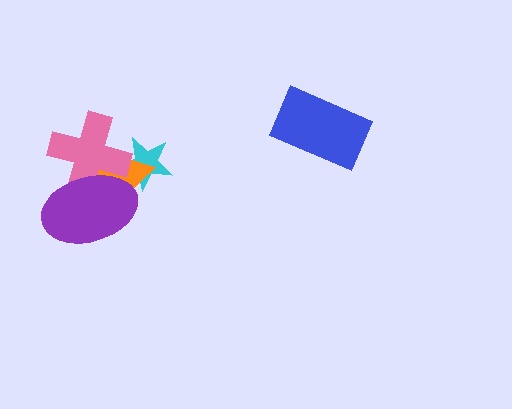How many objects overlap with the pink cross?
3 objects overlap with the pink cross.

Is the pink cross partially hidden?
Yes, it is partially covered by another shape.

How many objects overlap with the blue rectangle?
0 objects overlap with the blue rectangle.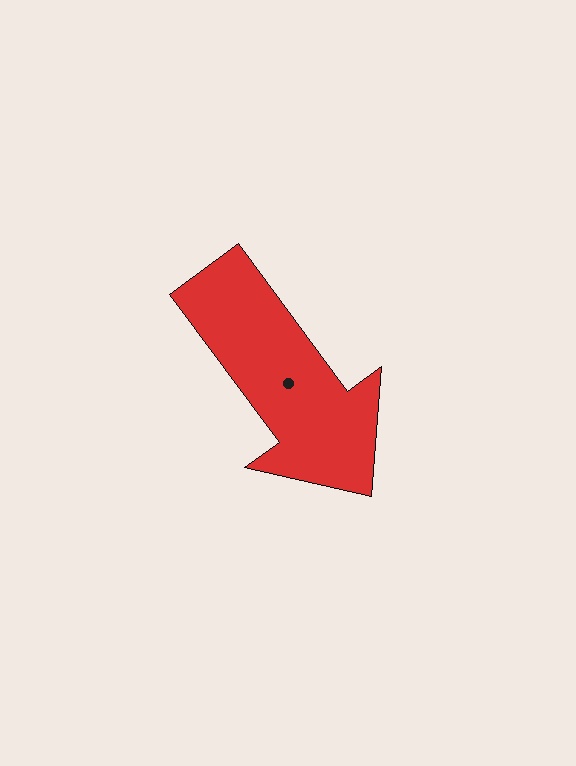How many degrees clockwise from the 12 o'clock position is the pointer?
Approximately 144 degrees.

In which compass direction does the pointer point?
Southeast.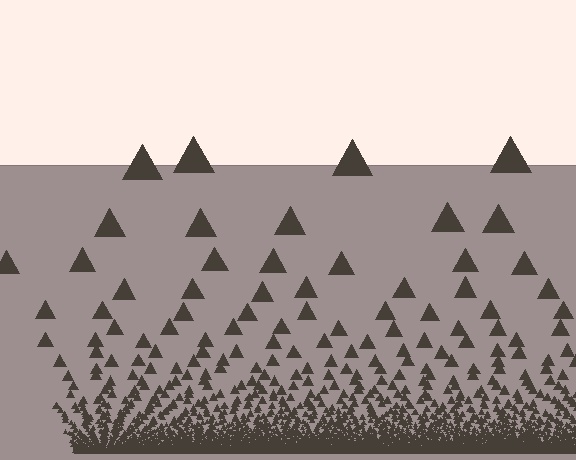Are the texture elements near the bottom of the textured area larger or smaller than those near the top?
Smaller. The gradient is inverted — elements near the bottom are smaller and denser.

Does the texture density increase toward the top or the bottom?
Density increases toward the bottom.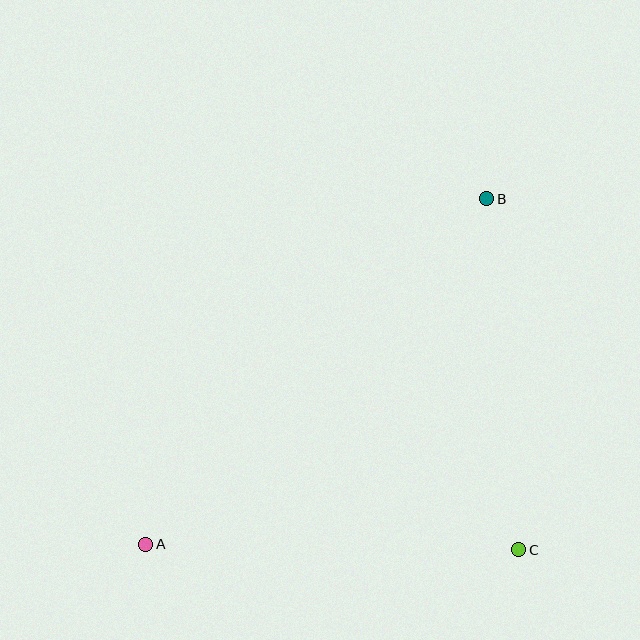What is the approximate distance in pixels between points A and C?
The distance between A and C is approximately 373 pixels.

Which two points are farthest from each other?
Points A and B are farthest from each other.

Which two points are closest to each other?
Points B and C are closest to each other.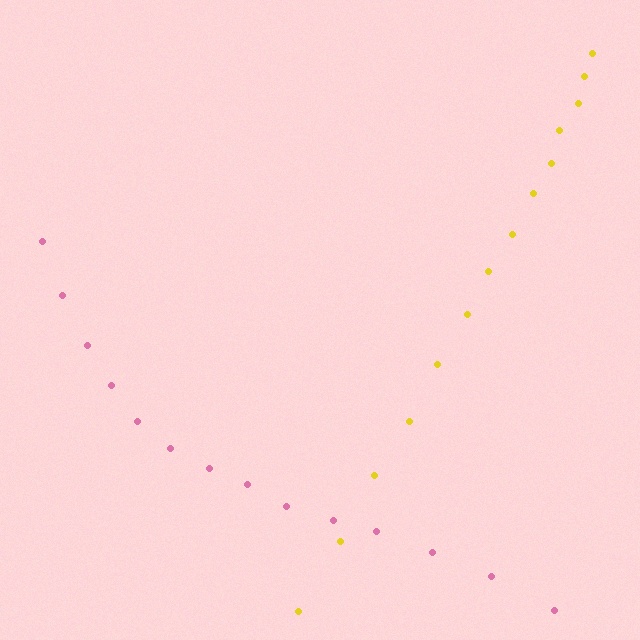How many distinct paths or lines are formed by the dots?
There are 2 distinct paths.